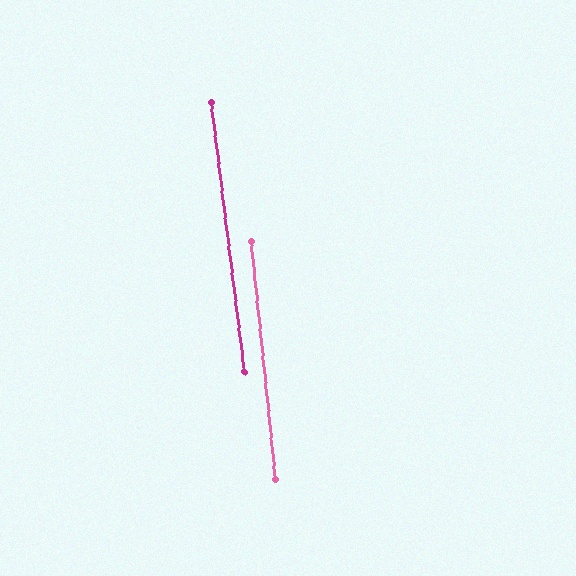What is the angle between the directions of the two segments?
Approximately 1 degree.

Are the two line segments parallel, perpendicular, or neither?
Parallel — their directions differ by only 1.3°.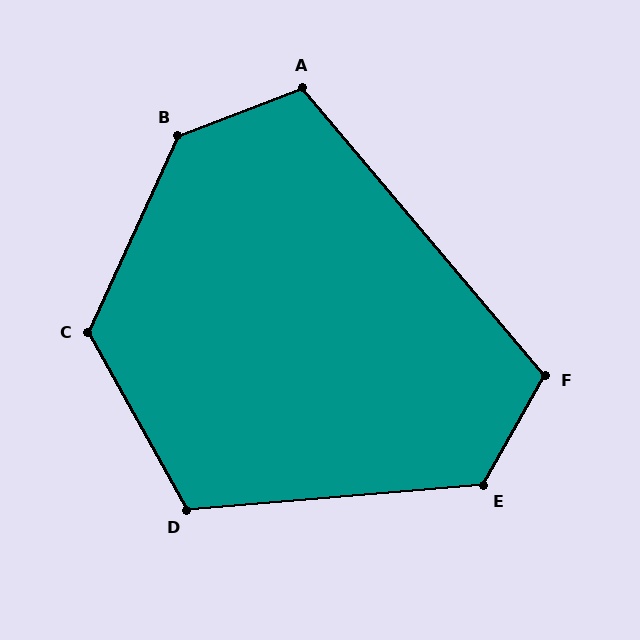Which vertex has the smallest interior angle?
A, at approximately 109 degrees.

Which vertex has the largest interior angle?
B, at approximately 136 degrees.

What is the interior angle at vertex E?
Approximately 124 degrees (obtuse).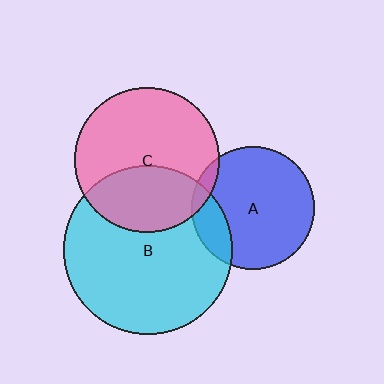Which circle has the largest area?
Circle B (cyan).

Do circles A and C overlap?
Yes.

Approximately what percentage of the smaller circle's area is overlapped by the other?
Approximately 5%.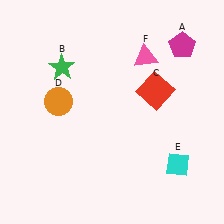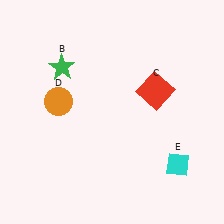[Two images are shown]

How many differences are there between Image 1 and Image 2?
There are 2 differences between the two images.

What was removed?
The pink triangle (F), the magenta pentagon (A) were removed in Image 2.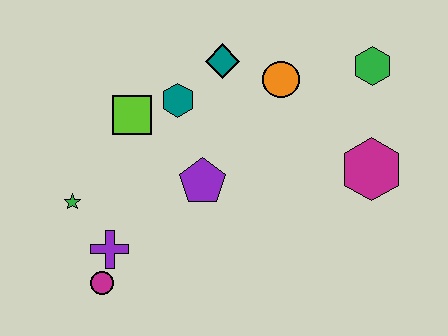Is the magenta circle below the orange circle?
Yes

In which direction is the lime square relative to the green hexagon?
The lime square is to the left of the green hexagon.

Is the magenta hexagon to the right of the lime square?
Yes